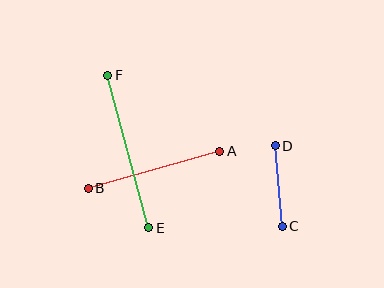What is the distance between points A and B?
The distance is approximately 136 pixels.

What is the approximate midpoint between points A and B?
The midpoint is at approximately (154, 170) pixels.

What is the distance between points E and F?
The distance is approximately 158 pixels.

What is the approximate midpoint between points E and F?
The midpoint is at approximately (128, 151) pixels.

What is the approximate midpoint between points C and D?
The midpoint is at approximately (279, 186) pixels.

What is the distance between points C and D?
The distance is approximately 81 pixels.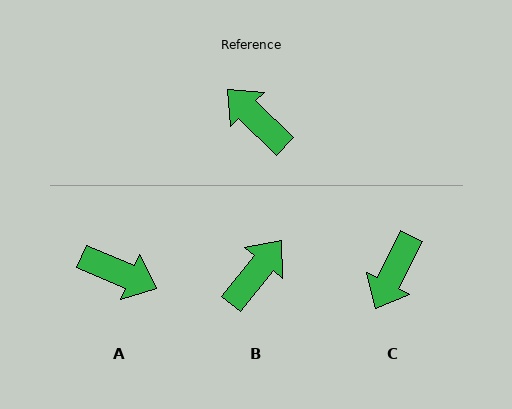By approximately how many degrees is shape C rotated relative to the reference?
Approximately 108 degrees counter-clockwise.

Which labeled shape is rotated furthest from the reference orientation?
A, about 158 degrees away.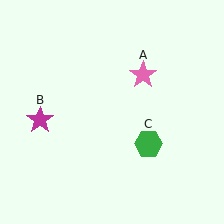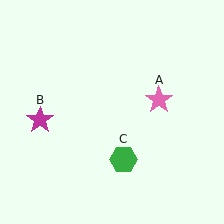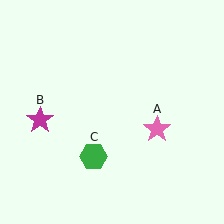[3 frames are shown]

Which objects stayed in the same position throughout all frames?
Magenta star (object B) remained stationary.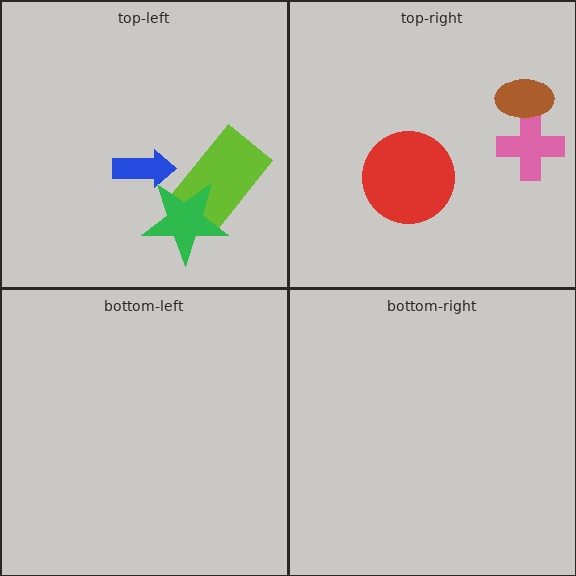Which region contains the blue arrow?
The top-left region.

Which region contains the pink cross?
The top-right region.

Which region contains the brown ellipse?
The top-right region.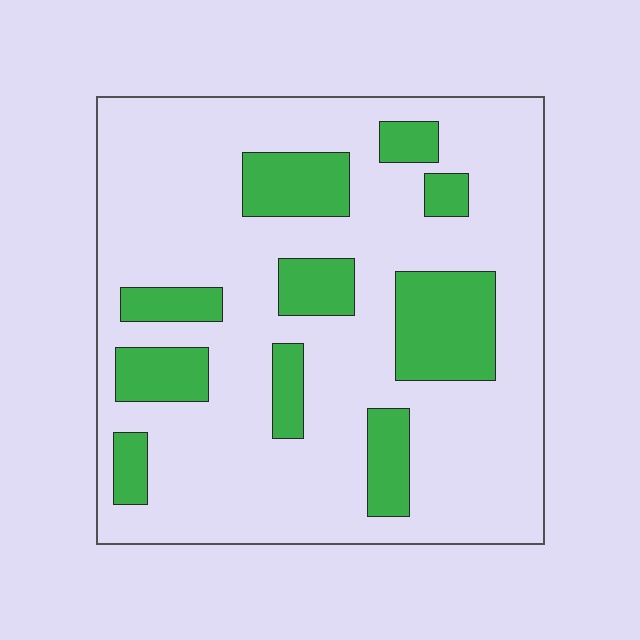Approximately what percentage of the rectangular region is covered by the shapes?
Approximately 25%.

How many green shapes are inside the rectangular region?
10.